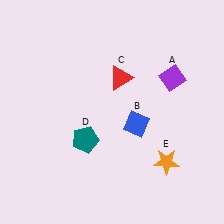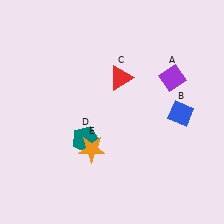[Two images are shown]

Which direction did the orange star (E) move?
The orange star (E) moved left.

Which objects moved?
The objects that moved are: the blue diamond (B), the orange star (E).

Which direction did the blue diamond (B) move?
The blue diamond (B) moved right.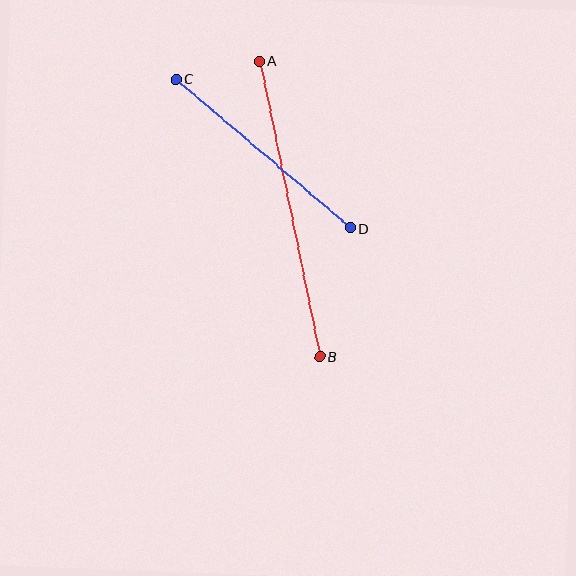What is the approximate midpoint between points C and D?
The midpoint is at approximately (263, 153) pixels.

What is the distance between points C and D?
The distance is approximately 230 pixels.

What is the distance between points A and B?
The distance is approximately 301 pixels.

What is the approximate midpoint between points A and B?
The midpoint is at approximately (290, 209) pixels.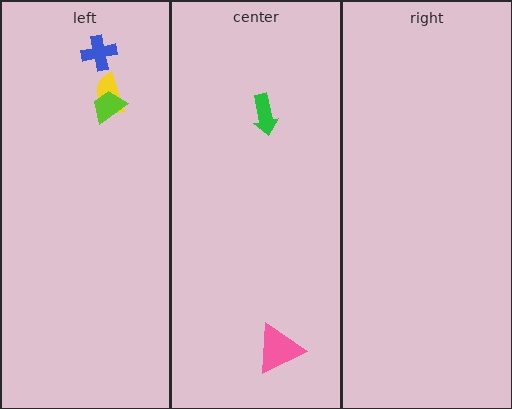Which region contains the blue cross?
The left region.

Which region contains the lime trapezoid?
The left region.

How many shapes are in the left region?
3.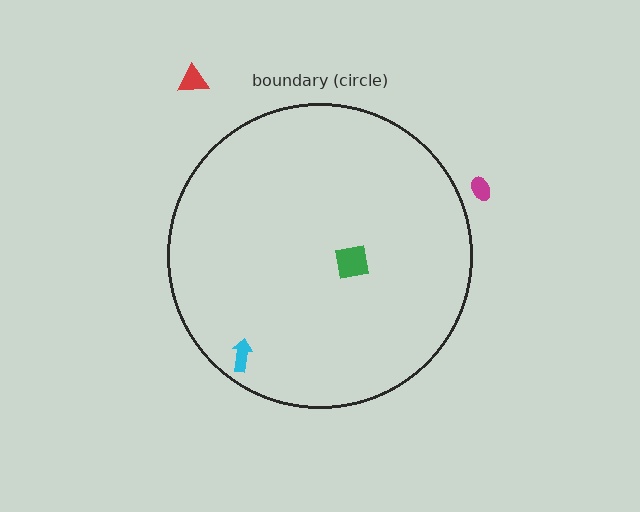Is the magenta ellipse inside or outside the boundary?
Outside.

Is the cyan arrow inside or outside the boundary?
Inside.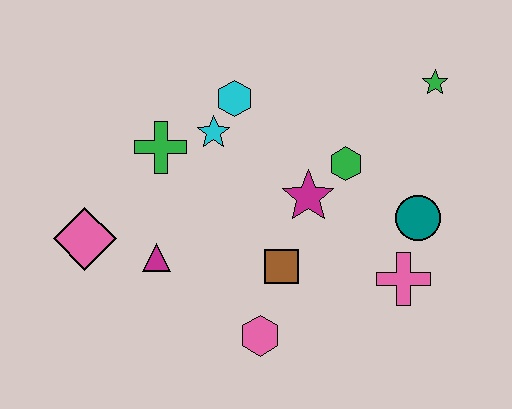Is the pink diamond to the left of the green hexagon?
Yes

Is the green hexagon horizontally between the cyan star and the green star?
Yes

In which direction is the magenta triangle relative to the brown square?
The magenta triangle is to the left of the brown square.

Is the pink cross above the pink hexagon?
Yes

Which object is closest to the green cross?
The cyan star is closest to the green cross.